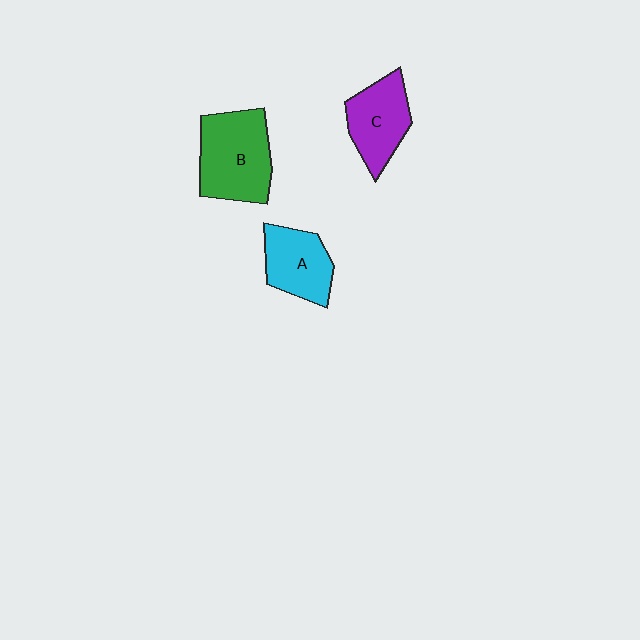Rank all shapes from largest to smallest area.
From largest to smallest: B (green), C (purple), A (cyan).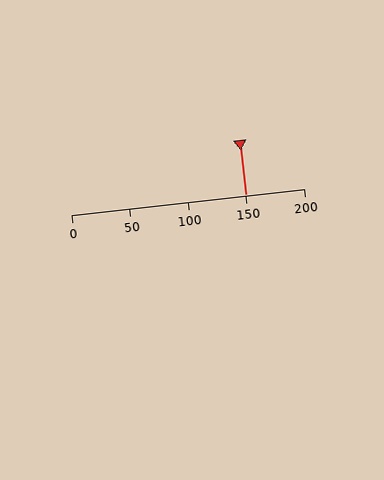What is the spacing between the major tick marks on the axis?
The major ticks are spaced 50 apart.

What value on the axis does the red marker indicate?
The marker indicates approximately 150.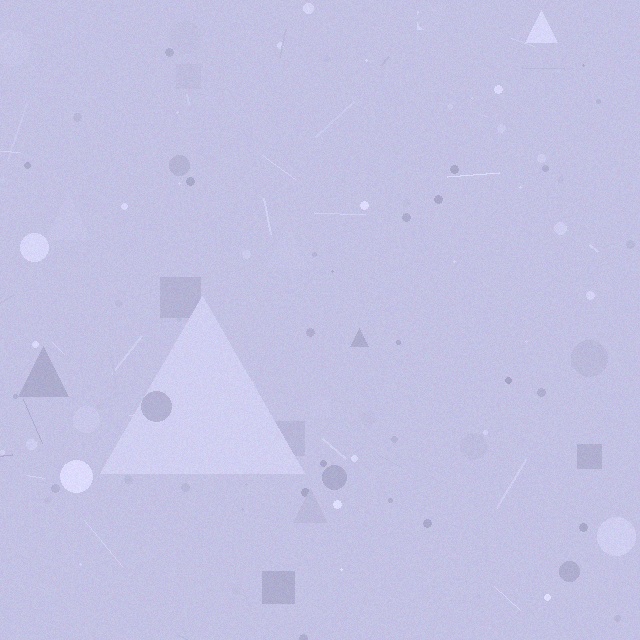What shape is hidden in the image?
A triangle is hidden in the image.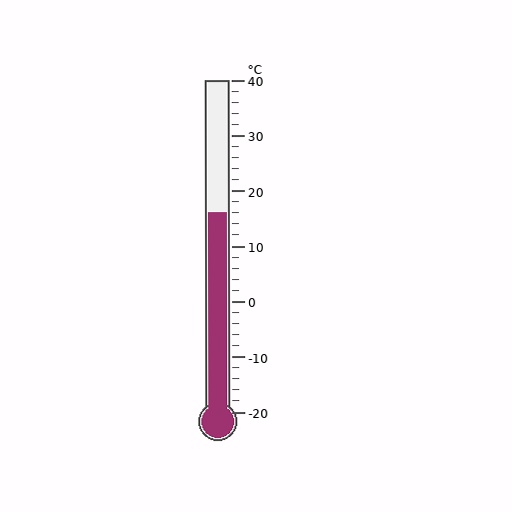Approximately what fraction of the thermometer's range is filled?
The thermometer is filled to approximately 60% of its range.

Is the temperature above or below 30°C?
The temperature is below 30°C.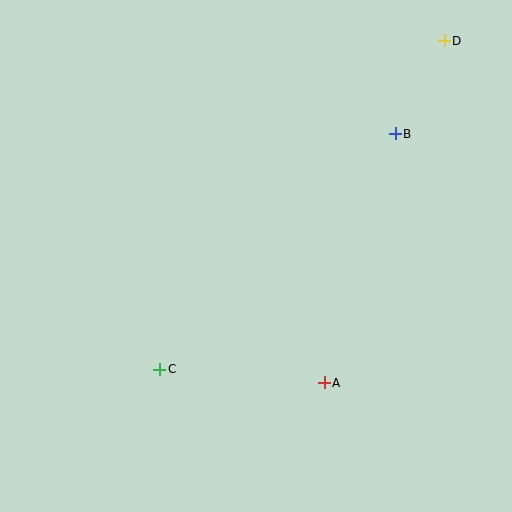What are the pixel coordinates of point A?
Point A is at (324, 383).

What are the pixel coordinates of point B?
Point B is at (395, 134).